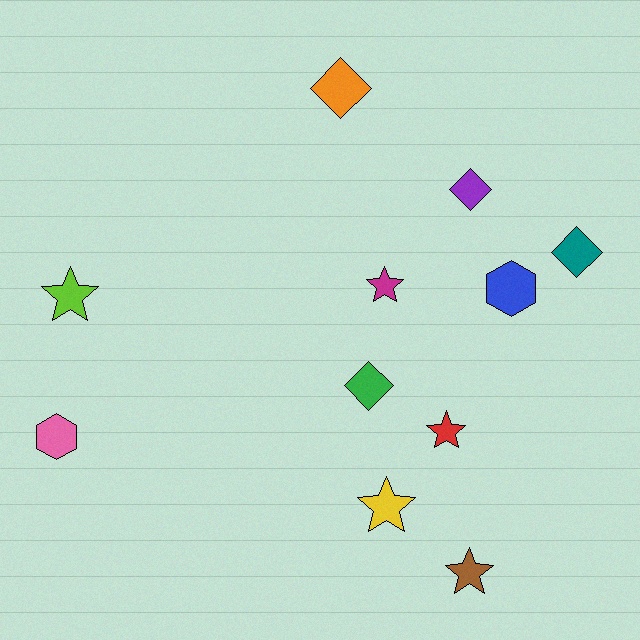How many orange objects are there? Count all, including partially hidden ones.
There is 1 orange object.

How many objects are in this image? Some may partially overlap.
There are 11 objects.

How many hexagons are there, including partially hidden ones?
There are 2 hexagons.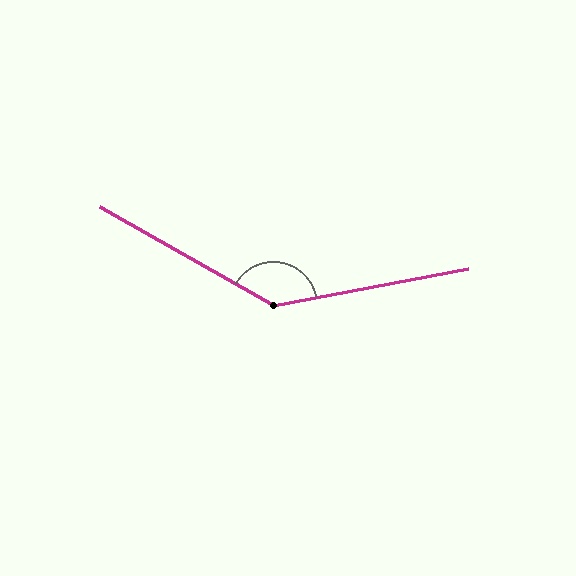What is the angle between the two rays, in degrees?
Approximately 139 degrees.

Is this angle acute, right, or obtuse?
It is obtuse.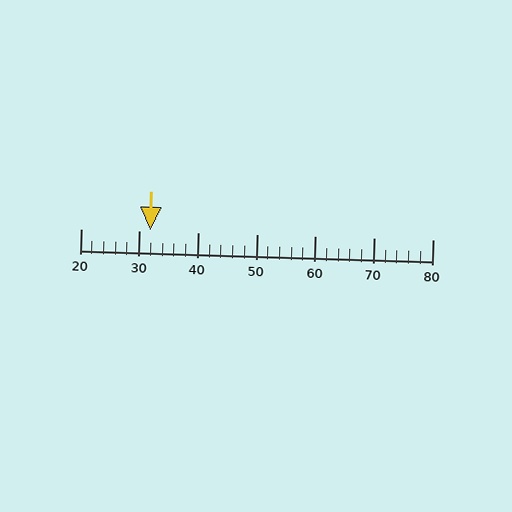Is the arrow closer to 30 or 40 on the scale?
The arrow is closer to 30.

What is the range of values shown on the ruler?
The ruler shows values from 20 to 80.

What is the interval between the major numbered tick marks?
The major tick marks are spaced 10 units apart.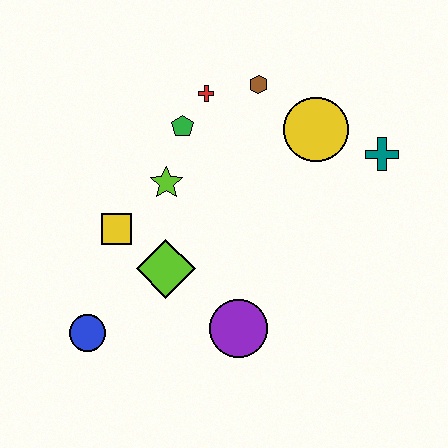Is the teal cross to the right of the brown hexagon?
Yes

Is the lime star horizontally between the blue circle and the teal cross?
Yes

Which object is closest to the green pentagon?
The red cross is closest to the green pentagon.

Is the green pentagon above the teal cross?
Yes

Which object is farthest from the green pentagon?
The blue circle is farthest from the green pentagon.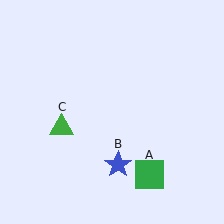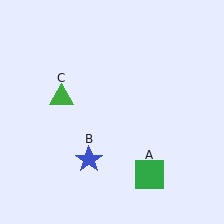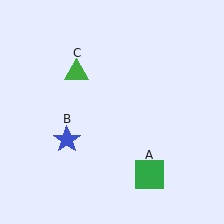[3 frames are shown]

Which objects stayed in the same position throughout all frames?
Green square (object A) remained stationary.